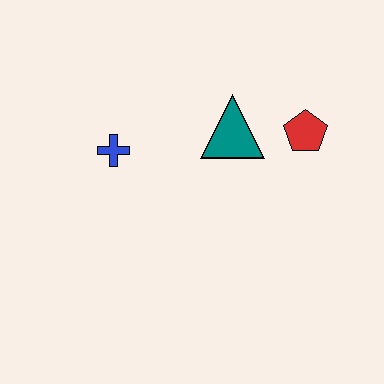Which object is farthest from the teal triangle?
The blue cross is farthest from the teal triangle.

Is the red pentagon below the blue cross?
No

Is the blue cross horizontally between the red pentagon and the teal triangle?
No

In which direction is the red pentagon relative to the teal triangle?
The red pentagon is to the right of the teal triangle.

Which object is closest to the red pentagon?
The teal triangle is closest to the red pentagon.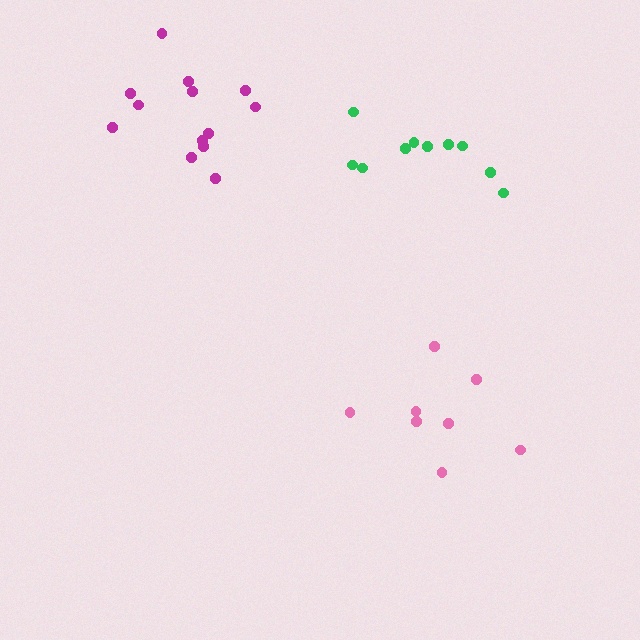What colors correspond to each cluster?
The clusters are colored: green, magenta, pink.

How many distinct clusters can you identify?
There are 3 distinct clusters.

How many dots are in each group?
Group 1: 10 dots, Group 2: 13 dots, Group 3: 8 dots (31 total).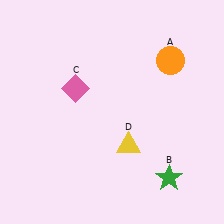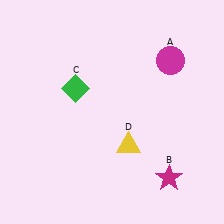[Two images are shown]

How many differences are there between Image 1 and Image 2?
There are 3 differences between the two images.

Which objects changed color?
A changed from orange to magenta. B changed from green to magenta. C changed from pink to green.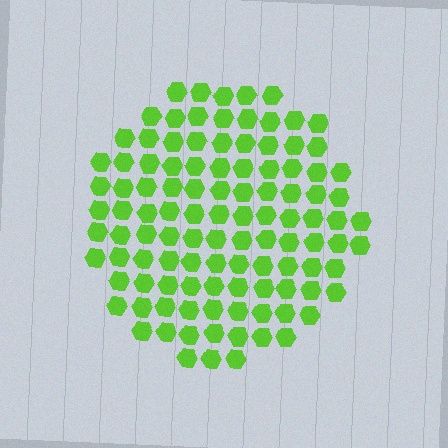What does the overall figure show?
The overall figure shows a circle.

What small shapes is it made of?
It is made of small hexagons.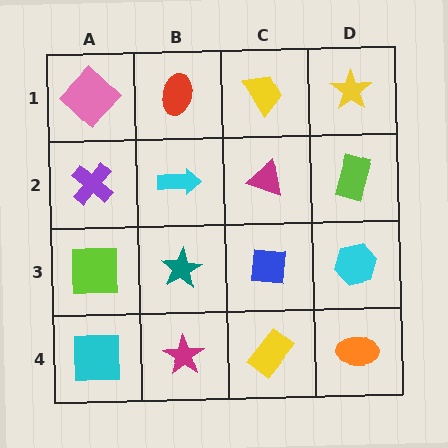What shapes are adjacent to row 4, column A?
A lime square (row 3, column A), a magenta star (row 4, column B).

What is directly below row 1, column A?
A purple cross.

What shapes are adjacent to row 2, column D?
A yellow star (row 1, column D), a cyan hexagon (row 3, column D), a magenta triangle (row 2, column C).